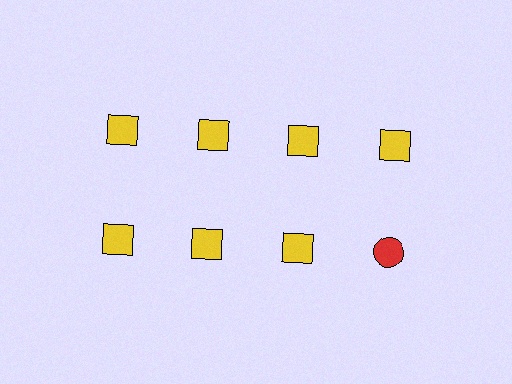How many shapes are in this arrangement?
There are 8 shapes arranged in a grid pattern.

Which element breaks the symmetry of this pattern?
The red circle in the second row, second from right column breaks the symmetry. All other shapes are yellow squares.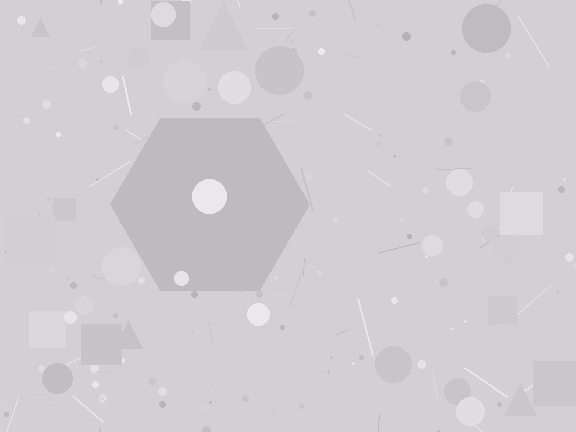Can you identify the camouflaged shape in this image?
The camouflaged shape is a hexagon.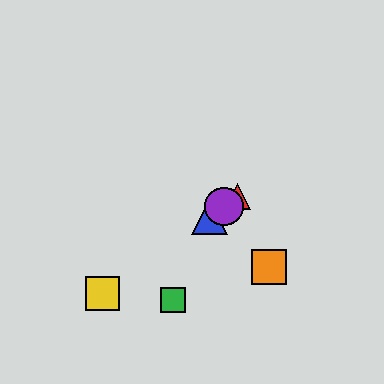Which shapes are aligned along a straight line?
The red triangle, the blue triangle, the yellow square, the purple circle are aligned along a straight line.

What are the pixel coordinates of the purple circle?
The purple circle is at (224, 206).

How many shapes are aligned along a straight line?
4 shapes (the red triangle, the blue triangle, the yellow square, the purple circle) are aligned along a straight line.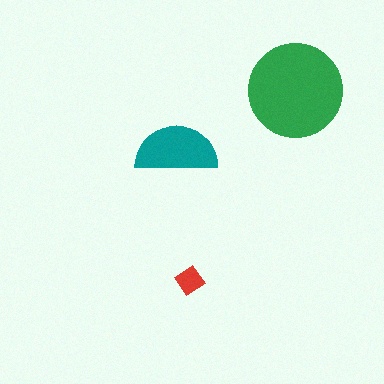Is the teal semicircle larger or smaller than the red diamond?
Larger.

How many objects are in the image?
There are 3 objects in the image.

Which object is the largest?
The green circle.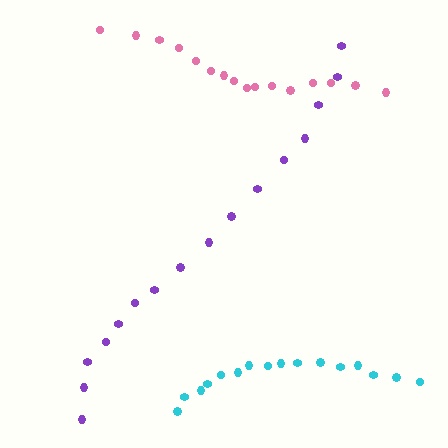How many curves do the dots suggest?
There are 3 distinct paths.